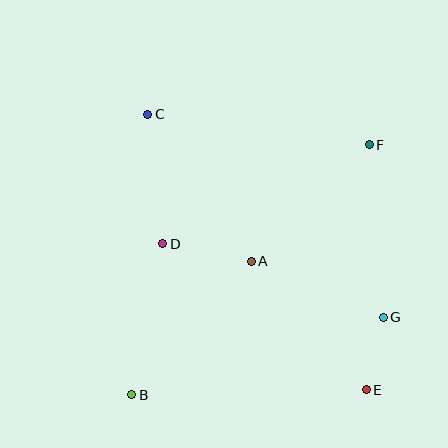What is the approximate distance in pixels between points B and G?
The distance between B and G is approximately 263 pixels.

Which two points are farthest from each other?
Points C and E are farthest from each other.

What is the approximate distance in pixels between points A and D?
The distance between A and D is approximately 90 pixels.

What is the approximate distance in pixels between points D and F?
The distance between D and F is approximately 229 pixels.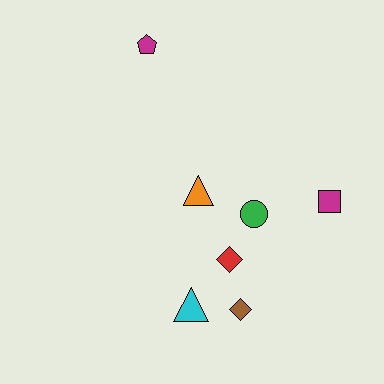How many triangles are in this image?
There are 2 triangles.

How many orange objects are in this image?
There is 1 orange object.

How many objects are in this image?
There are 7 objects.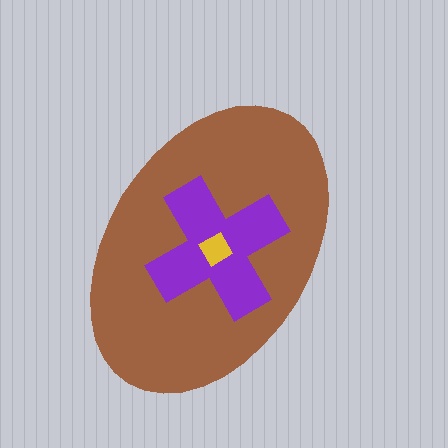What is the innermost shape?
The yellow diamond.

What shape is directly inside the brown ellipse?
The purple cross.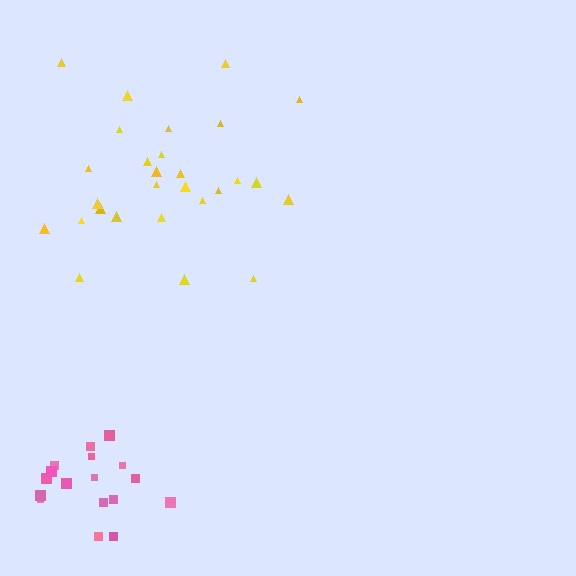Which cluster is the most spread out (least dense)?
Yellow.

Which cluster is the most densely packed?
Pink.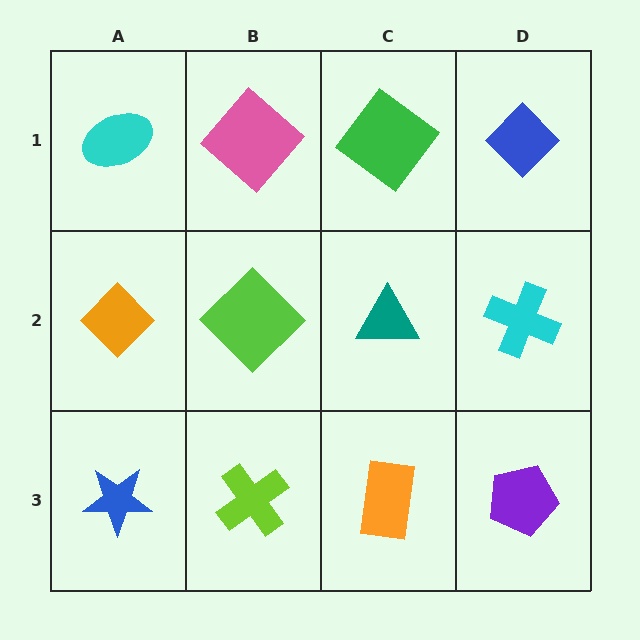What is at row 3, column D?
A purple pentagon.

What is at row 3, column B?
A lime cross.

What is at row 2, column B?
A lime diamond.